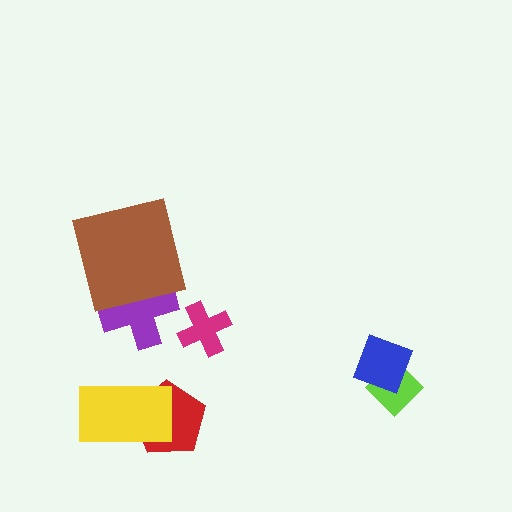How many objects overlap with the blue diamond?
1 object overlaps with the blue diamond.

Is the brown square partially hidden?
No, no other shape covers it.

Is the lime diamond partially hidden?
Yes, it is partially covered by another shape.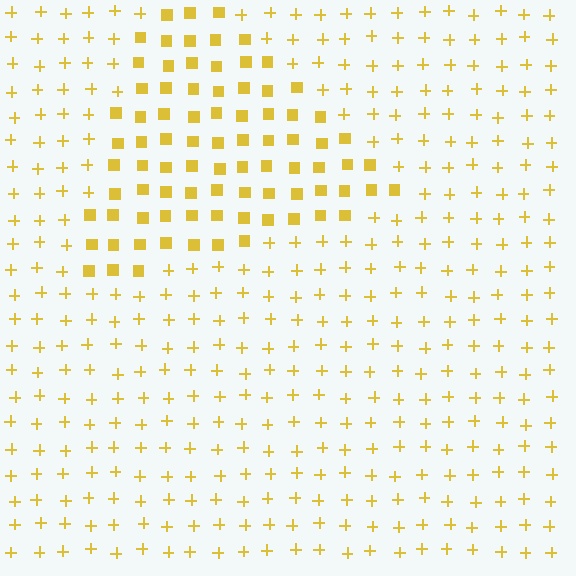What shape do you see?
I see a triangle.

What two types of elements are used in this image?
The image uses squares inside the triangle region and plus signs outside it.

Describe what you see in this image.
The image is filled with small yellow elements arranged in a uniform grid. A triangle-shaped region contains squares, while the surrounding area contains plus signs. The boundary is defined purely by the change in element shape.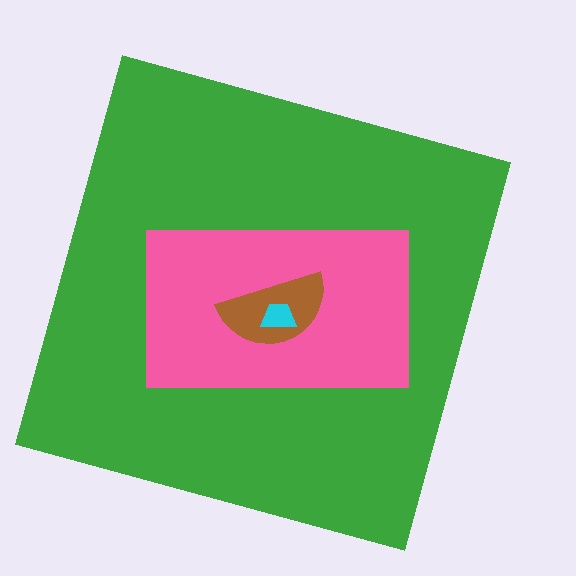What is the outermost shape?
The green square.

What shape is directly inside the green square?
The pink rectangle.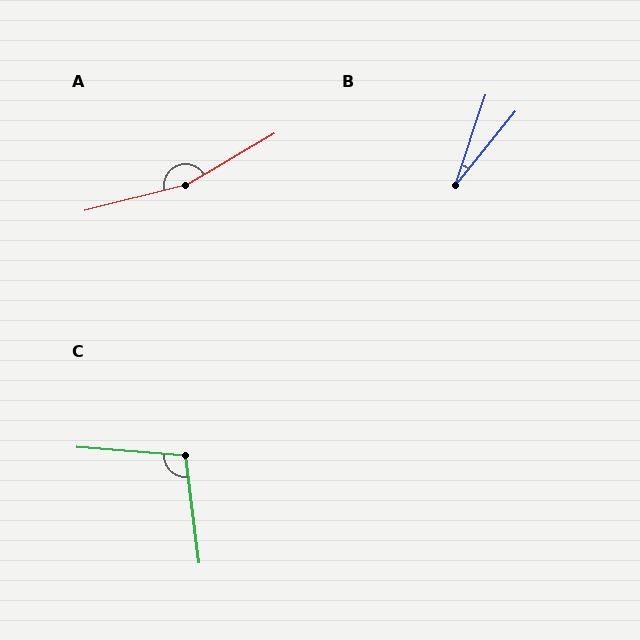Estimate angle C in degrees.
Approximately 101 degrees.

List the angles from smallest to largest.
B (20°), C (101°), A (164°).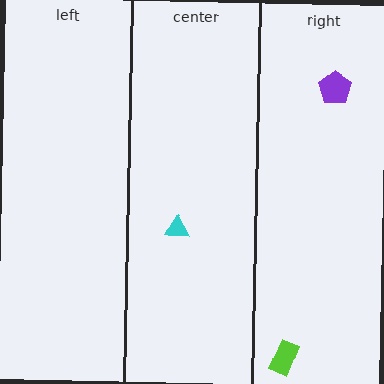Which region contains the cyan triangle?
The center region.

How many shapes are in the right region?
2.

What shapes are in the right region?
The lime rectangle, the purple pentagon.